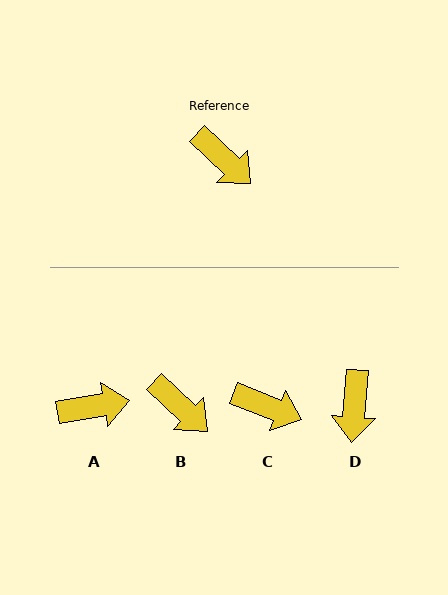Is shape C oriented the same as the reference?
No, it is off by about 22 degrees.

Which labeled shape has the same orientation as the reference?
B.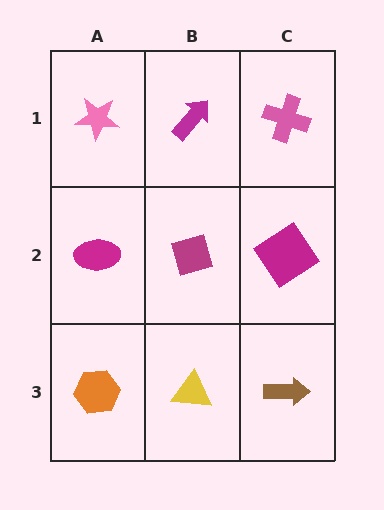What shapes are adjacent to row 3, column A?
A magenta ellipse (row 2, column A), a yellow triangle (row 3, column B).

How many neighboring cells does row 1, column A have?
2.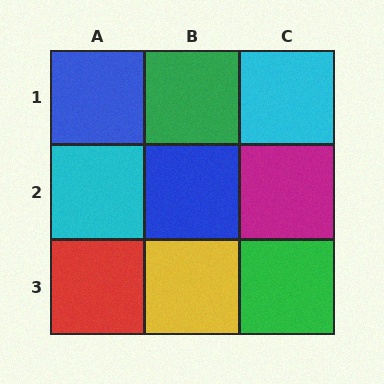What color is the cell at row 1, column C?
Cyan.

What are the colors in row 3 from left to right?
Red, yellow, green.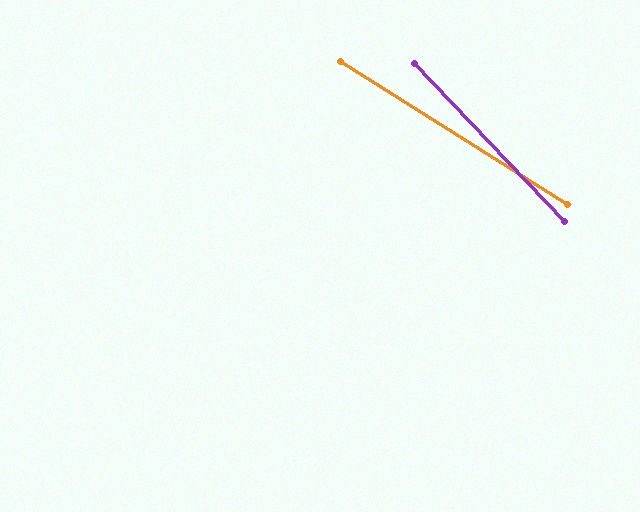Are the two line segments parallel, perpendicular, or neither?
Neither parallel nor perpendicular — they differ by about 14°.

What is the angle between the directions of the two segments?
Approximately 14 degrees.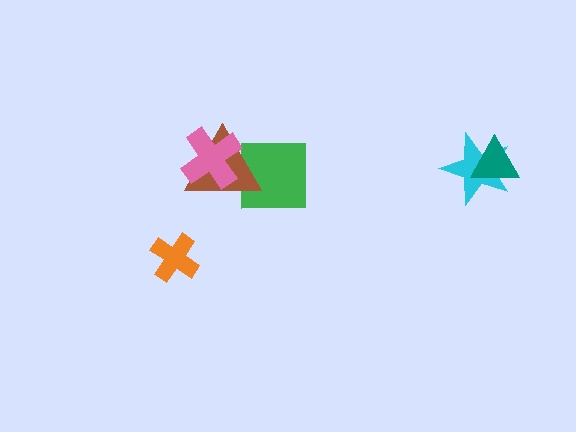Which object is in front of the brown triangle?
The pink cross is in front of the brown triangle.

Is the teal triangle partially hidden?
No, no other shape covers it.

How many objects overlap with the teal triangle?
1 object overlaps with the teal triangle.